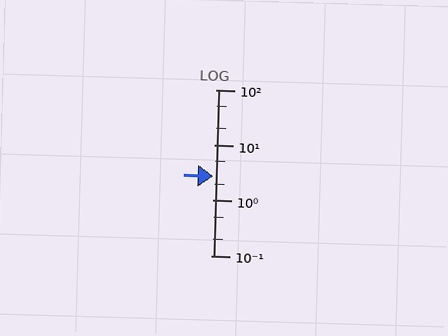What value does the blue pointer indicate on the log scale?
The pointer indicates approximately 2.7.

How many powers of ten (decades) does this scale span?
The scale spans 3 decades, from 0.1 to 100.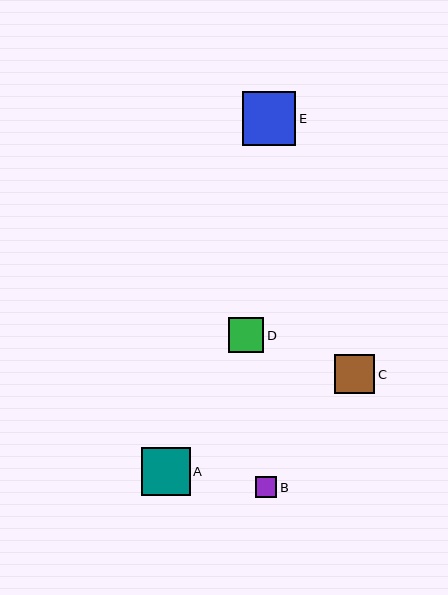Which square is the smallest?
Square B is the smallest with a size of approximately 21 pixels.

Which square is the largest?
Square E is the largest with a size of approximately 54 pixels.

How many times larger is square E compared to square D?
Square E is approximately 1.5 times the size of square D.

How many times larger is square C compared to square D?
Square C is approximately 1.1 times the size of square D.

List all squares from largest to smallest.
From largest to smallest: E, A, C, D, B.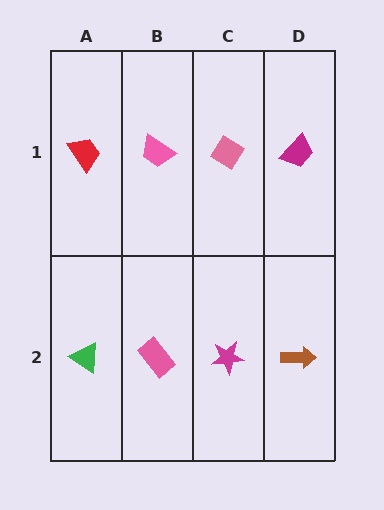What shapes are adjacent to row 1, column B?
A pink rectangle (row 2, column B), a red trapezoid (row 1, column A), a pink diamond (row 1, column C).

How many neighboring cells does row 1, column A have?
2.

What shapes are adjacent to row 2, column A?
A red trapezoid (row 1, column A), a pink rectangle (row 2, column B).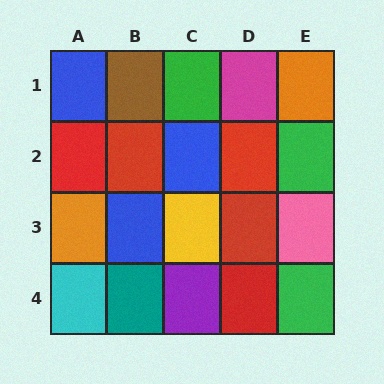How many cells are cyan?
1 cell is cyan.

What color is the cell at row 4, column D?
Red.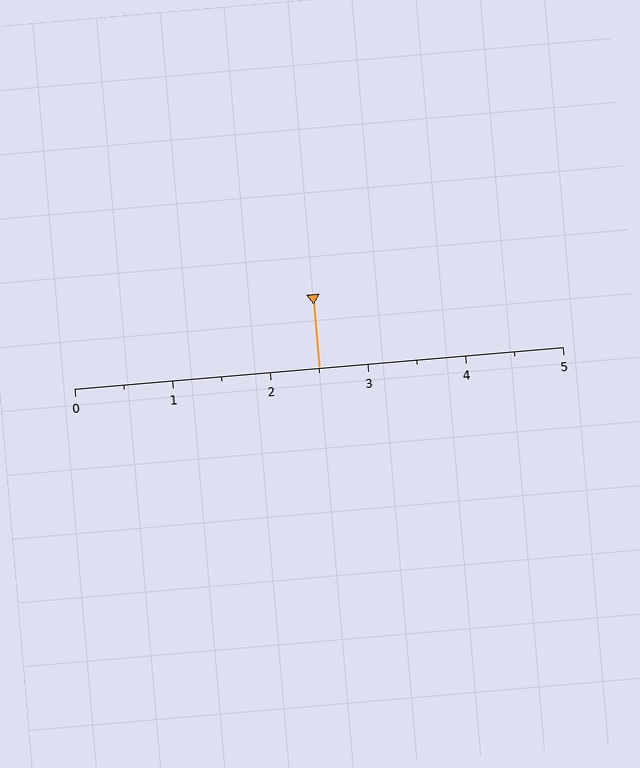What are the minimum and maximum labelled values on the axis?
The axis runs from 0 to 5.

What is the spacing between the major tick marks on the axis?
The major ticks are spaced 1 apart.